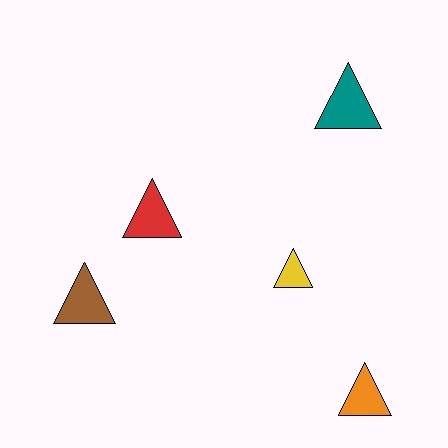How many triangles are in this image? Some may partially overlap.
There are 5 triangles.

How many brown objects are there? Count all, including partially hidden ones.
There is 1 brown object.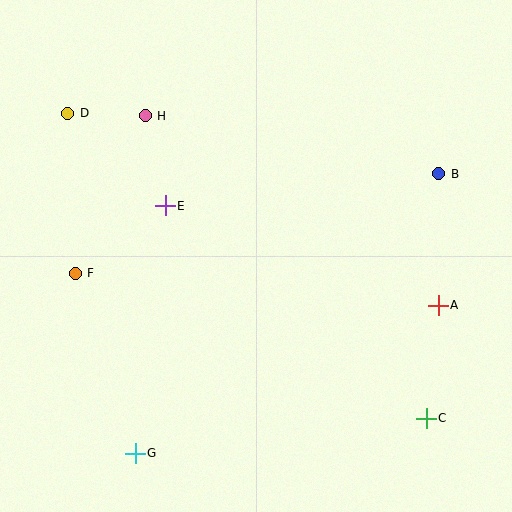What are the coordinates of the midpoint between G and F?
The midpoint between G and F is at (105, 363).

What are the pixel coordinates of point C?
Point C is at (426, 418).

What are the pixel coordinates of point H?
Point H is at (145, 116).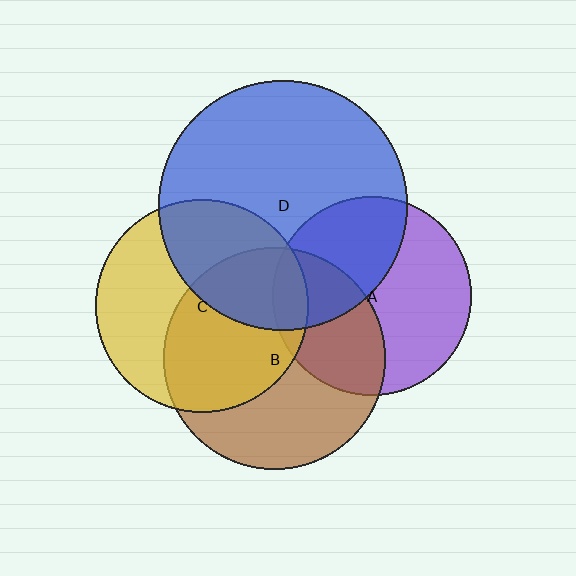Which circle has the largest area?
Circle D (blue).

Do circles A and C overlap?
Yes.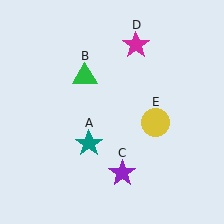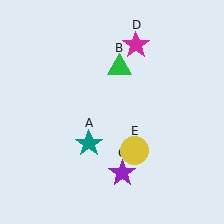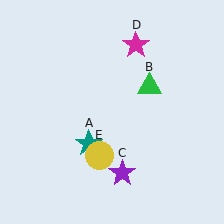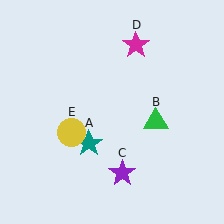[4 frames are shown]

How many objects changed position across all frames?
2 objects changed position: green triangle (object B), yellow circle (object E).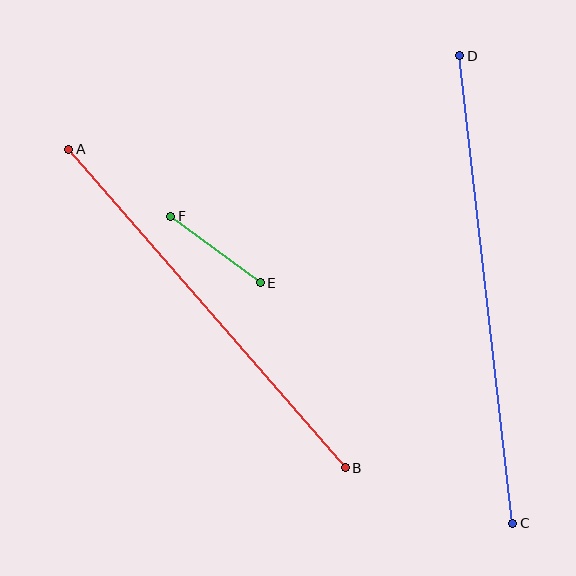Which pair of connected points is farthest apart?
Points C and D are farthest apart.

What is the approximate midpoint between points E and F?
The midpoint is at approximately (216, 249) pixels.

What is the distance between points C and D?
The distance is approximately 470 pixels.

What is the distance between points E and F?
The distance is approximately 111 pixels.